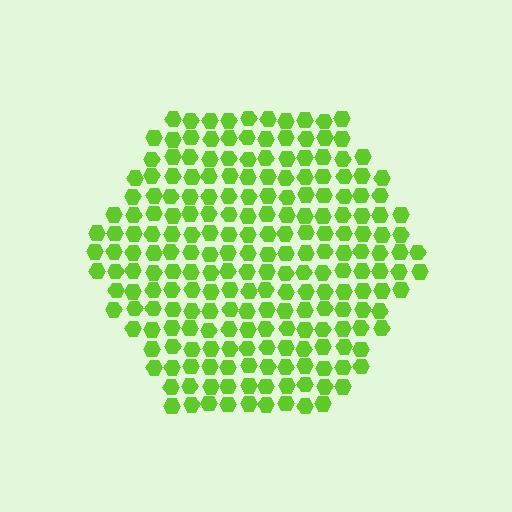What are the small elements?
The small elements are hexagons.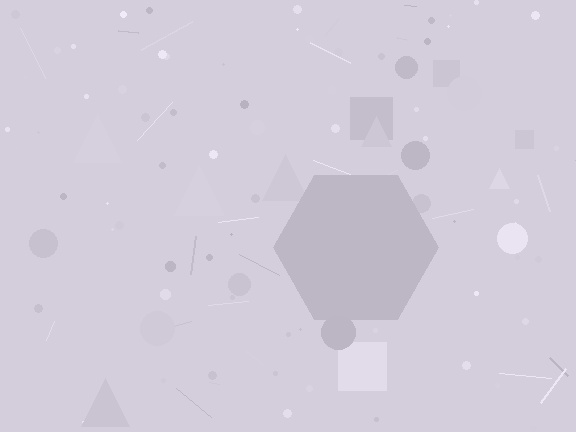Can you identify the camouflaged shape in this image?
The camouflaged shape is a hexagon.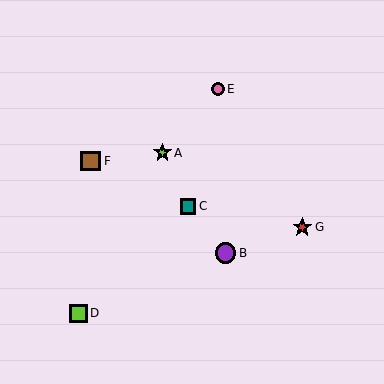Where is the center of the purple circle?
The center of the purple circle is at (226, 253).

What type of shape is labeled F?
Shape F is a brown square.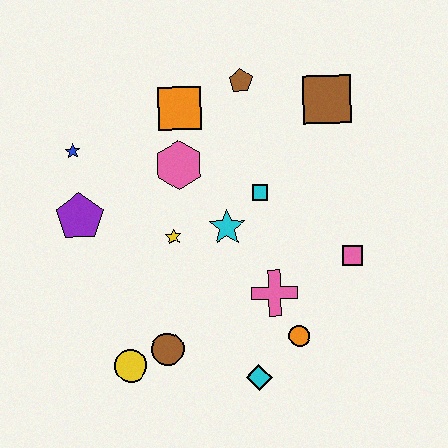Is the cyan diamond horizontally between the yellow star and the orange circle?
Yes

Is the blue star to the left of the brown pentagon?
Yes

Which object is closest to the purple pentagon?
The blue star is closest to the purple pentagon.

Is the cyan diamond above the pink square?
No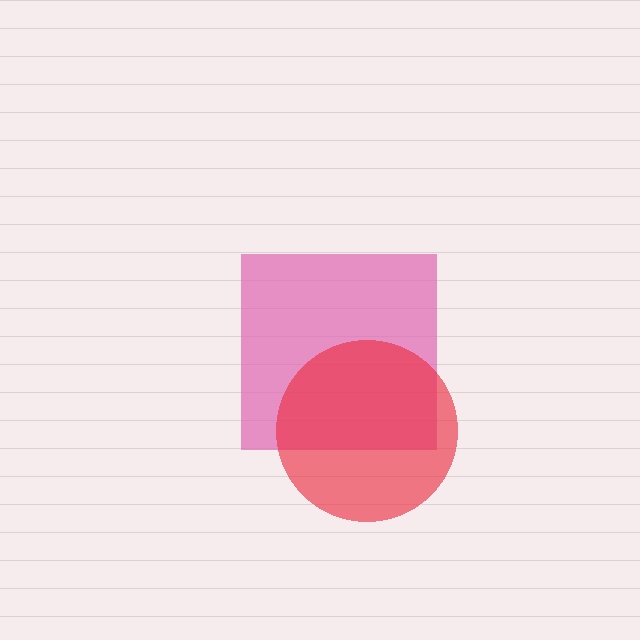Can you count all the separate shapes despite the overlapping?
Yes, there are 2 separate shapes.